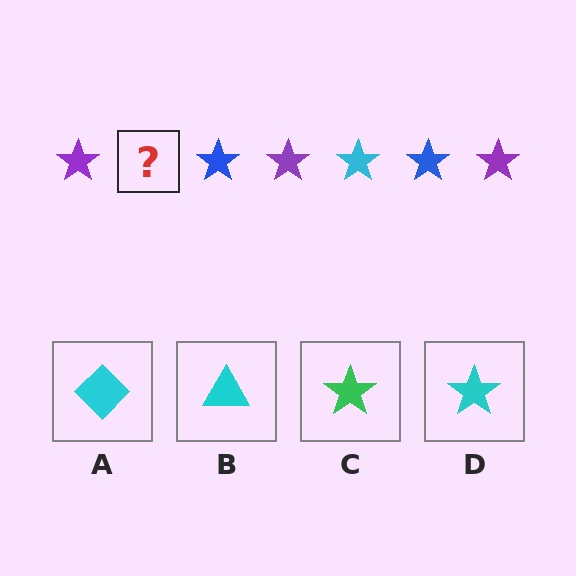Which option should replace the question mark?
Option D.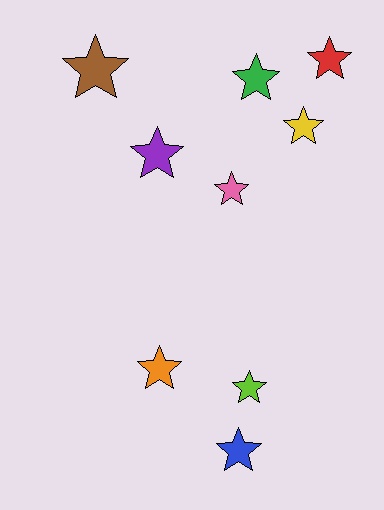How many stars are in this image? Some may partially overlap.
There are 9 stars.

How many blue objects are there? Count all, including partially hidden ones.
There is 1 blue object.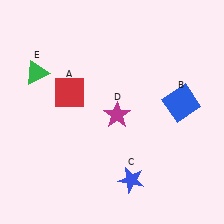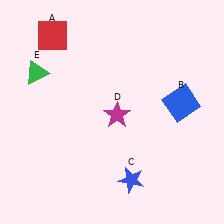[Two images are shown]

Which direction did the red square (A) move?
The red square (A) moved up.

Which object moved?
The red square (A) moved up.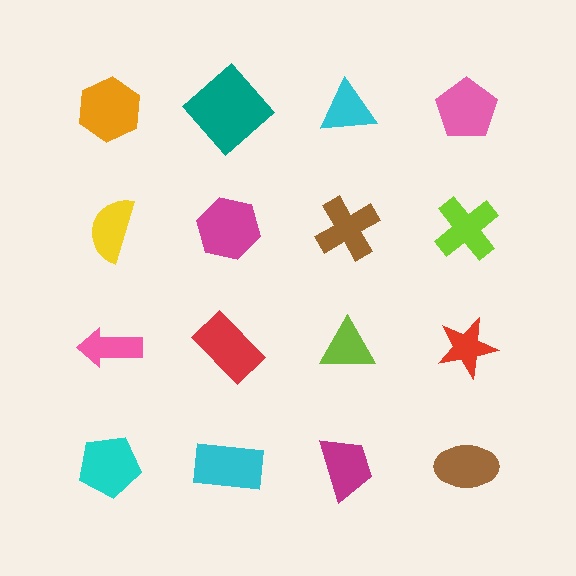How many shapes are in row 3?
4 shapes.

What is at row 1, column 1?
An orange hexagon.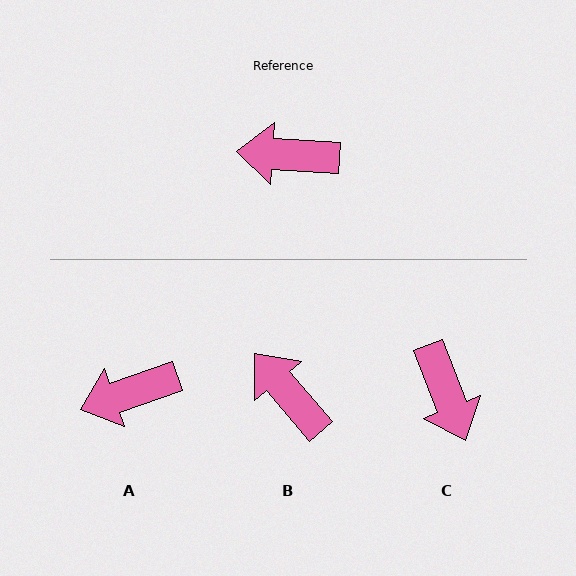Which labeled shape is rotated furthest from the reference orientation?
C, about 115 degrees away.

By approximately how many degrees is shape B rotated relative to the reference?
Approximately 46 degrees clockwise.